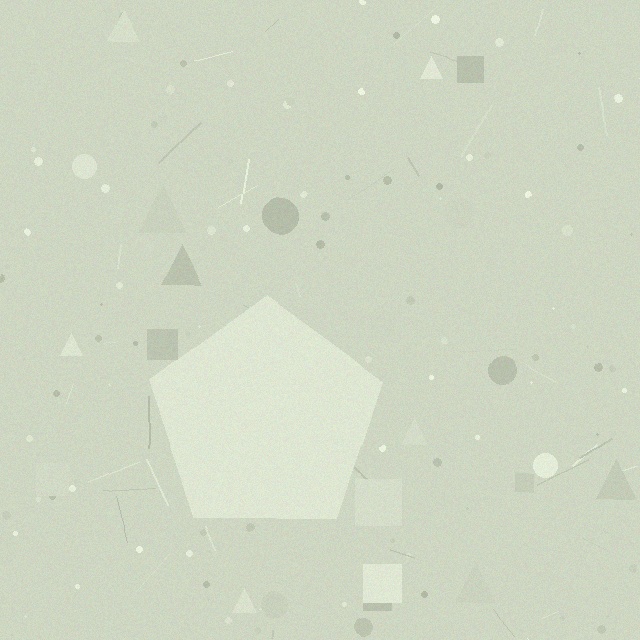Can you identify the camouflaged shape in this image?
The camouflaged shape is a pentagon.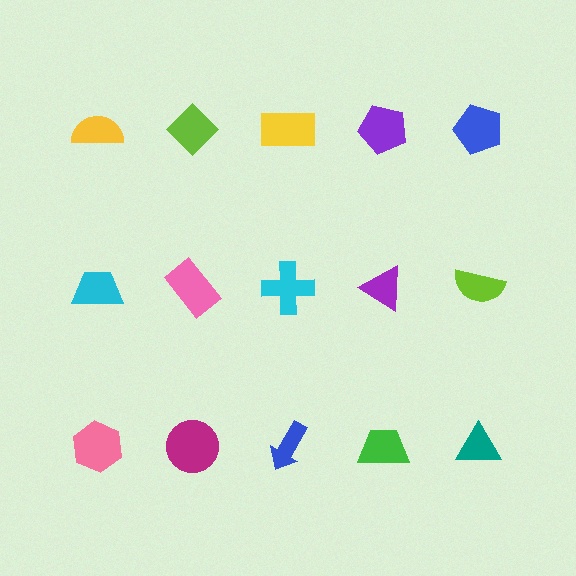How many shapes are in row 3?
5 shapes.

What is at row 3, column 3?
A blue arrow.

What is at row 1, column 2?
A lime diamond.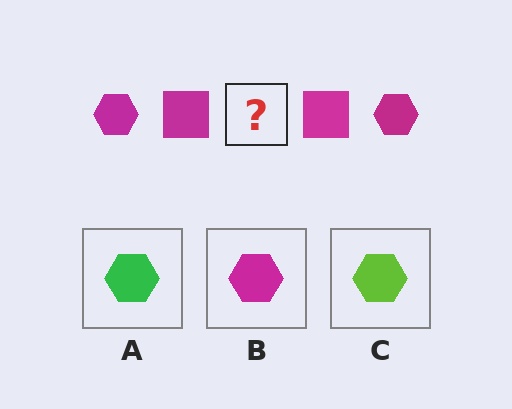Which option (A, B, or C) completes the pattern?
B.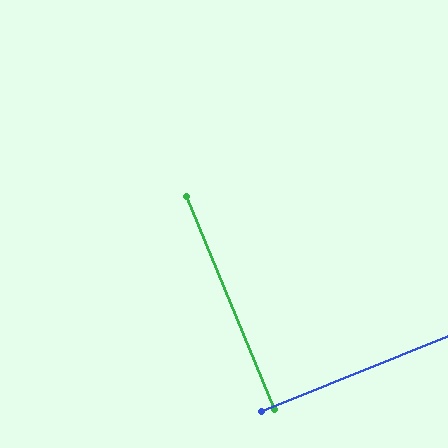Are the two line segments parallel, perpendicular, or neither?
Perpendicular — they meet at approximately 90°.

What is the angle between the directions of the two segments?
Approximately 90 degrees.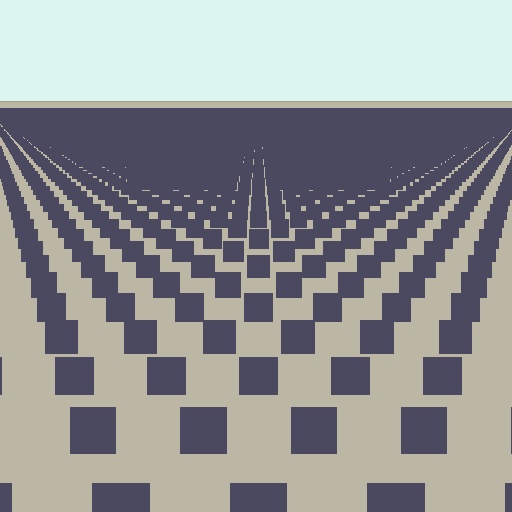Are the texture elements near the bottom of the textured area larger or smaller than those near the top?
Larger. Near the bottom, elements are closer to the viewer and appear at a bigger on-screen size.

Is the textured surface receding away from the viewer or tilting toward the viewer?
The surface is receding away from the viewer. Texture elements get smaller and denser toward the top.